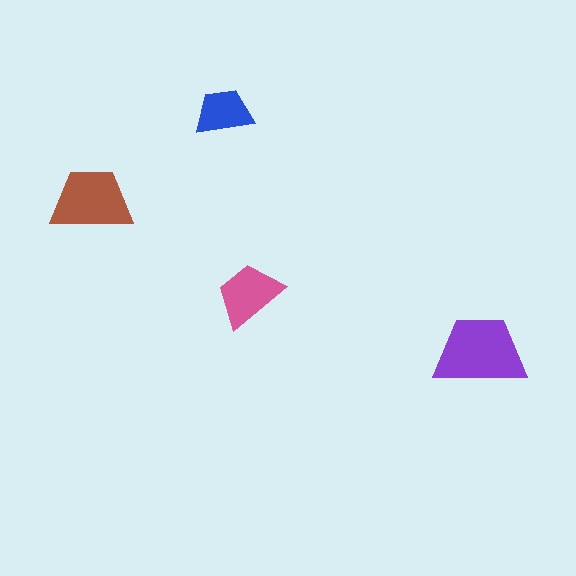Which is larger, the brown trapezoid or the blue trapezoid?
The brown one.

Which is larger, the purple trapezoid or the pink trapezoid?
The purple one.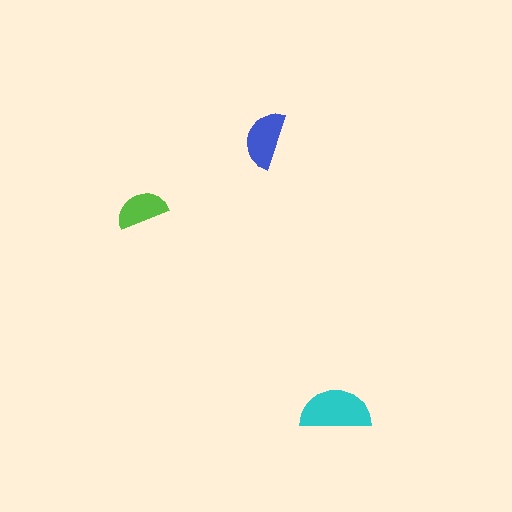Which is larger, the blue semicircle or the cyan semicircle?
The cyan one.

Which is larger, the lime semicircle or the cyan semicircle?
The cyan one.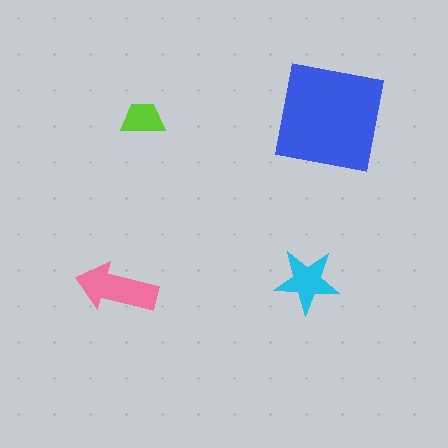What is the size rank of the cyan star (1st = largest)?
3rd.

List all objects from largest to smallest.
The blue square, the pink arrow, the cyan star, the lime trapezoid.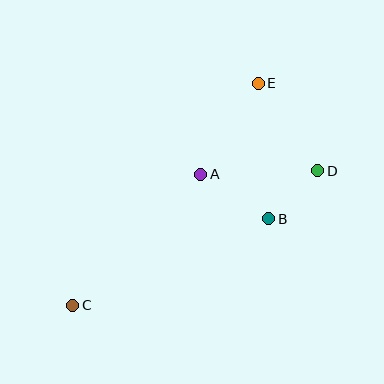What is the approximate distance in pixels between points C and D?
The distance between C and D is approximately 280 pixels.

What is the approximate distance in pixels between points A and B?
The distance between A and B is approximately 81 pixels.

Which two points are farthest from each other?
Points C and E are farthest from each other.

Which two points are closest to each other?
Points B and D are closest to each other.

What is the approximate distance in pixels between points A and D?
The distance between A and D is approximately 117 pixels.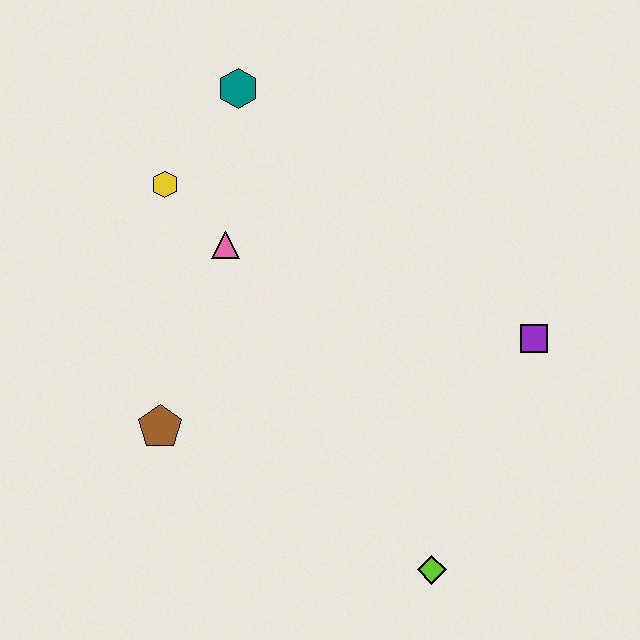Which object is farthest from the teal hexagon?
The lime diamond is farthest from the teal hexagon.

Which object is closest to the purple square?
The lime diamond is closest to the purple square.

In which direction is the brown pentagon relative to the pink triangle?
The brown pentagon is below the pink triangle.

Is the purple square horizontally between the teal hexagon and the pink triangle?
No